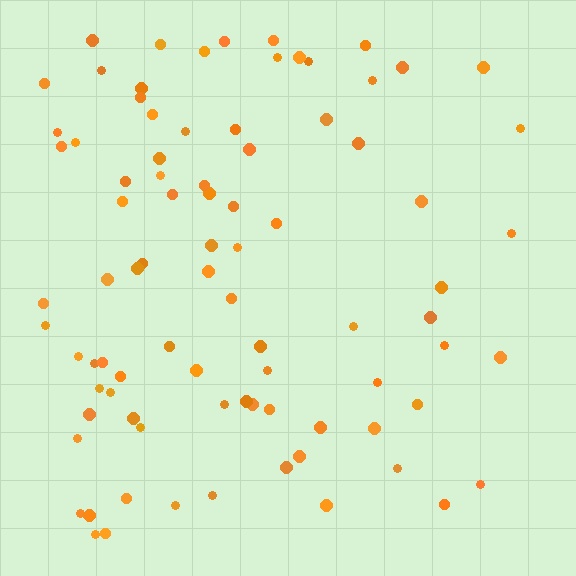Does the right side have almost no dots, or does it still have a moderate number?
Still a moderate number, just noticeably fewer than the left.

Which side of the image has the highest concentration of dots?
The left.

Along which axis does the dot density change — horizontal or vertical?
Horizontal.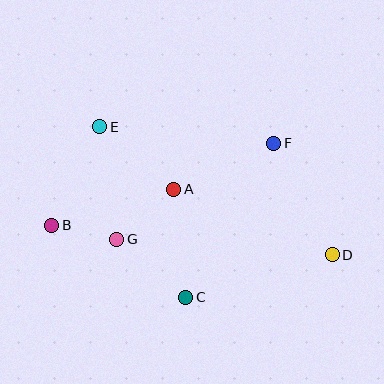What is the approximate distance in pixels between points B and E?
The distance between B and E is approximately 110 pixels.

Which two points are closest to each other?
Points B and G are closest to each other.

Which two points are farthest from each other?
Points B and D are farthest from each other.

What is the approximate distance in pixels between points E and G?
The distance between E and G is approximately 114 pixels.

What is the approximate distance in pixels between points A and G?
The distance between A and G is approximately 76 pixels.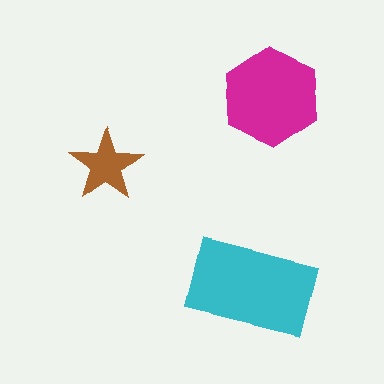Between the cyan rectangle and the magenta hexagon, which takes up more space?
The cyan rectangle.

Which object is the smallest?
The brown star.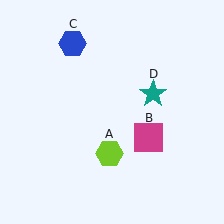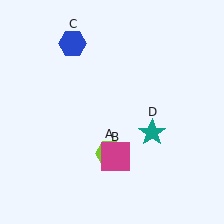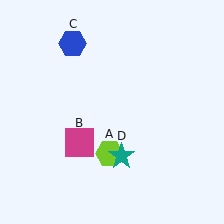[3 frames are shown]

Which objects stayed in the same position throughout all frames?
Lime hexagon (object A) and blue hexagon (object C) remained stationary.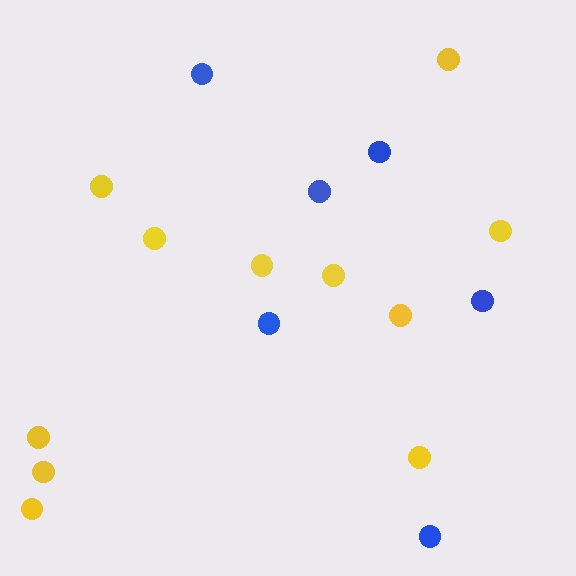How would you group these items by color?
There are 2 groups: one group of yellow circles (11) and one group of blue circles (6).